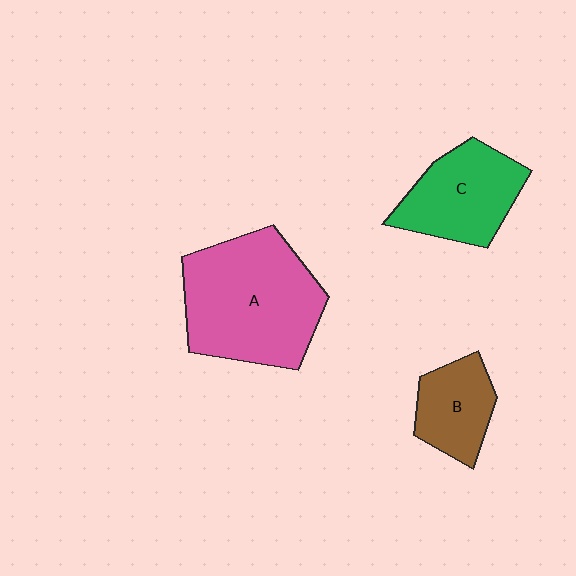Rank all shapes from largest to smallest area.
From largest to smallest: A (pink), C (green), B (brown).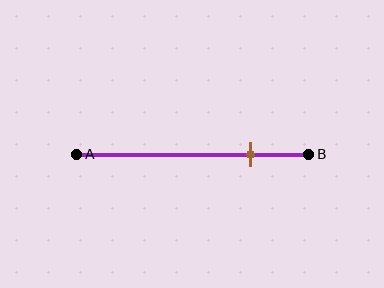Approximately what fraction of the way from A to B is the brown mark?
The brown mark is approximately 75% of the way from A to B.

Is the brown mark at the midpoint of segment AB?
No, the mark is at about 75% from A, not at the 50% midpoint.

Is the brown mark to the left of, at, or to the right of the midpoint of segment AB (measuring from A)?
The brown mark is to the right of the midpoint of segment AB.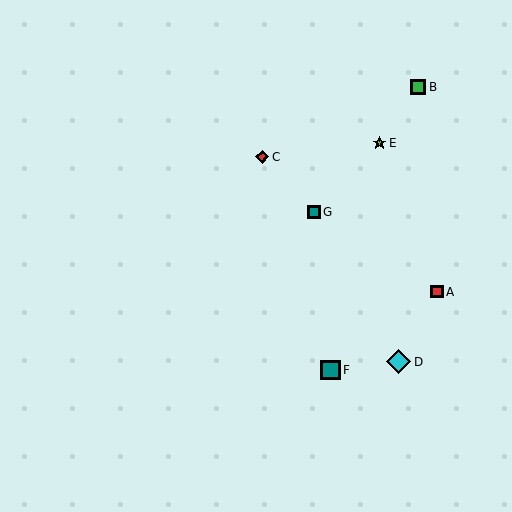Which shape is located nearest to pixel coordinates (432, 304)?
The red square (labeled A) at (437, 292) is nearest to that location.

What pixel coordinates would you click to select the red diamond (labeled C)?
Click at (262, 157) to select the red diamond C.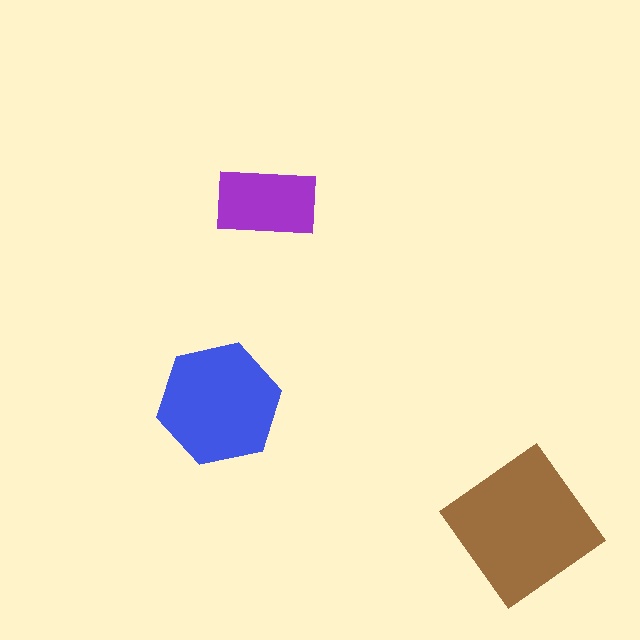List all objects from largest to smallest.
The brown diamond, the blue hexagon, the purple rectangle.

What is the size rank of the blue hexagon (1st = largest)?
2nd.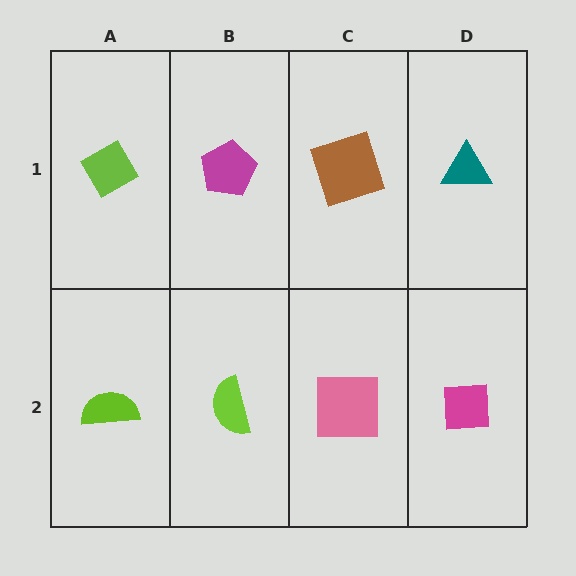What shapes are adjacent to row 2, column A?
A lime diamond (row 1, column A), a lime semicircle (row 2, column B).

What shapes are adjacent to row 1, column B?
A lime semicircle (row 2, column B), a lime diamond (row 1, column A), a brown square (row 1, column C).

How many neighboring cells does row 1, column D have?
2.